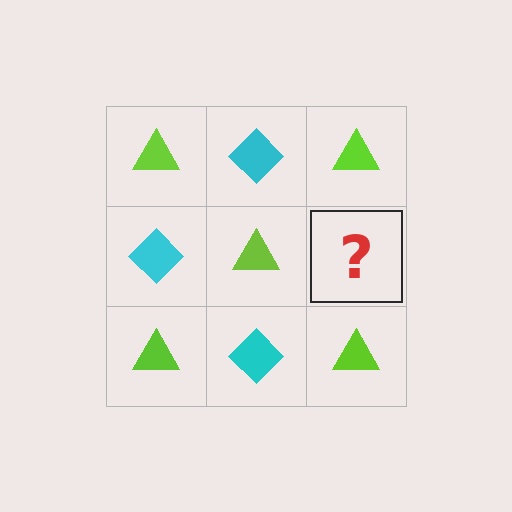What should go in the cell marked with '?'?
The missing cell should contain a cyan diamond.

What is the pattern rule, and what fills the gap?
The rule is that it alternates lime triangle and cyan diamond in a checkerboard pattern. The gap should be filled with a cyan diamond.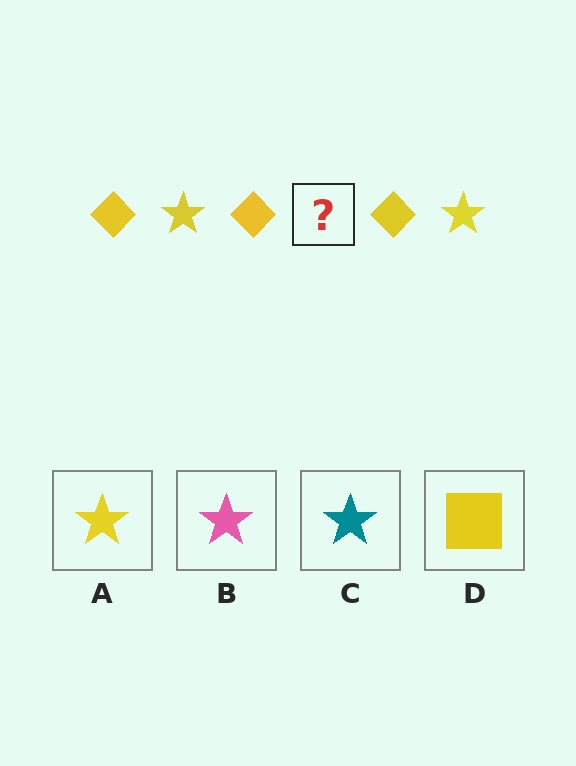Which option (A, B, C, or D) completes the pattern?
A.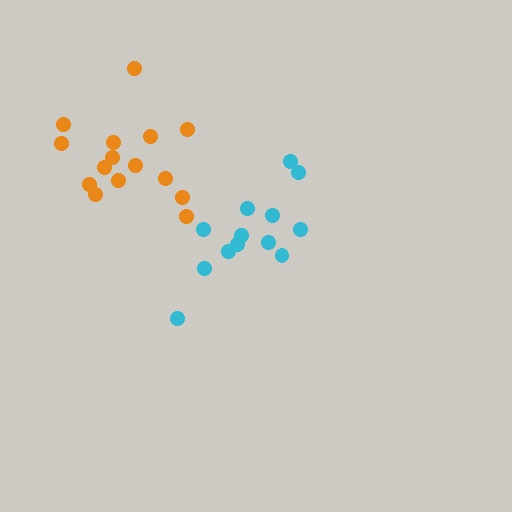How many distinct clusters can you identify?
There are 2 distinct clusters.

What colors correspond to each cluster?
The clusters are colored: cyan, orange.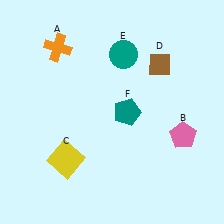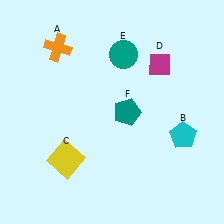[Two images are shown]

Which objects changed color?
B changed from pink to cyan. D changed from brown to magenta.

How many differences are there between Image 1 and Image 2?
There are 2 differences between the two images.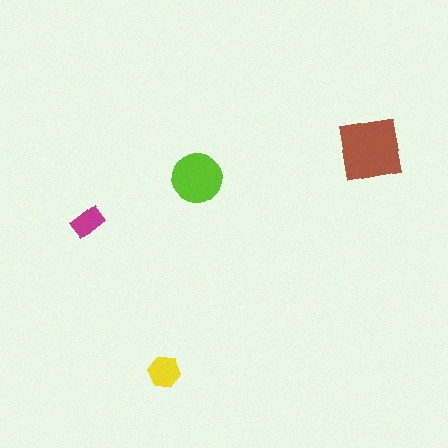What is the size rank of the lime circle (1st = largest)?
2nd.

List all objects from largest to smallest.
The brown square, the lime circle, the yellow hexagon, the magenta rectangle.